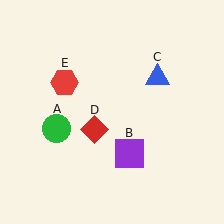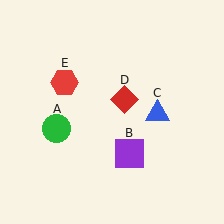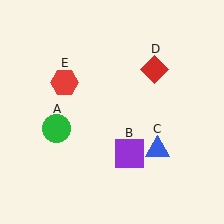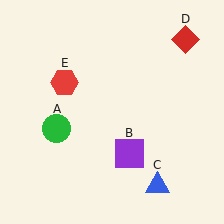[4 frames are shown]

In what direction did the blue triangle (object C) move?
The blue triangle (object C) moved down.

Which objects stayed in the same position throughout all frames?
Green circle (object A) and purple square (object B) and red hexagon (object E) remained stationary.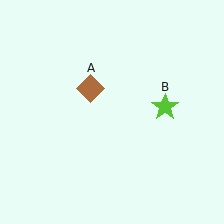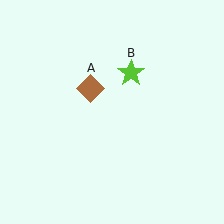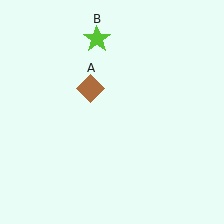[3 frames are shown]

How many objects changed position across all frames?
1 object changed position: lime star (object B).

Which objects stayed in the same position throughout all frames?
Brown diamond (object A) remained stationary.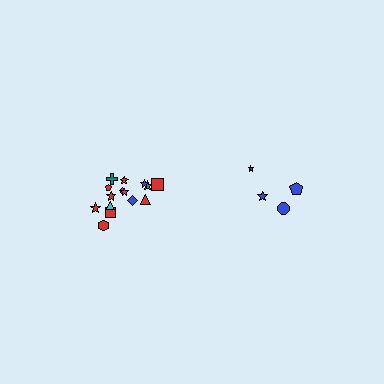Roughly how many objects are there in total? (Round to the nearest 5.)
Roughly 20 objects in total.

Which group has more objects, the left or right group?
The left group.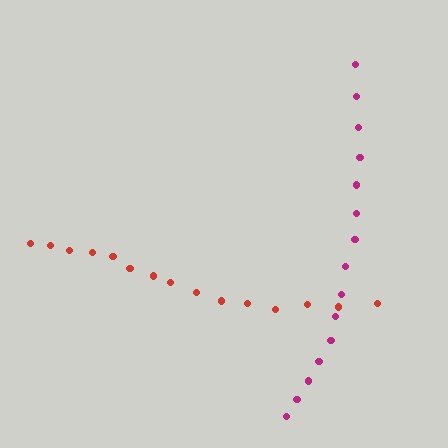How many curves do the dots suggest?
There are 2 distinct paths.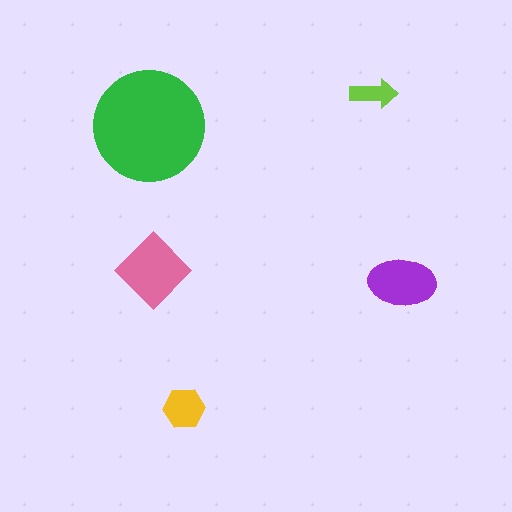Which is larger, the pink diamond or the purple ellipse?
The pink diamond.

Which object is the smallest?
The lime arrow.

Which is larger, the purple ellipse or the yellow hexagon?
The purple ellipse.